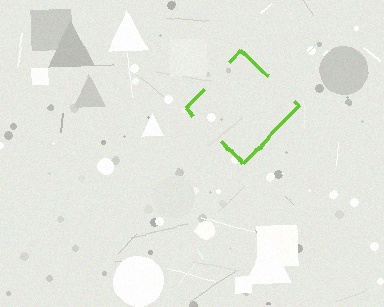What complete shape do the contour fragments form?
The contour fragments form a diamond.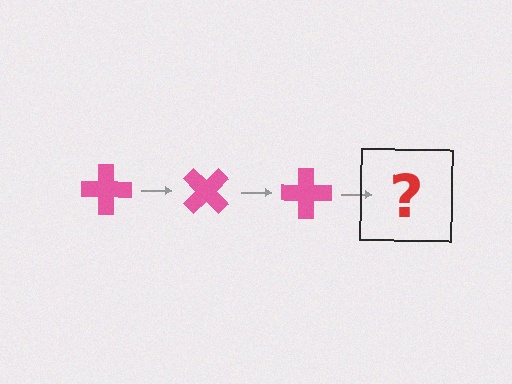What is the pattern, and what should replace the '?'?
The pattern is that the cross rotates 45 degrees each step. The '?' should be a pink cross rotated 135 degrees.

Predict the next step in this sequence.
The next step is a pink cross rotated 135 degrees.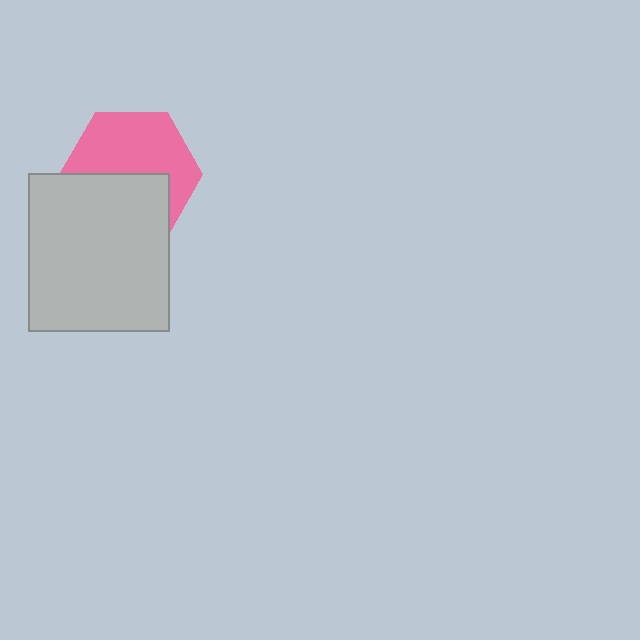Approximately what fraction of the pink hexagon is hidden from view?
Roughly 44% of the pink hexagon is hidden behind the light gray rectangle.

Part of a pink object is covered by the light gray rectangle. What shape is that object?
It is a hexagon.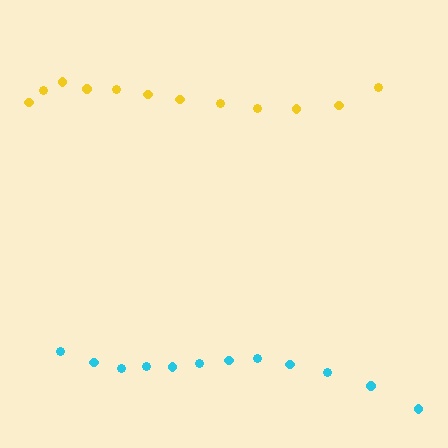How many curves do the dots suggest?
There are 2 distinct paths.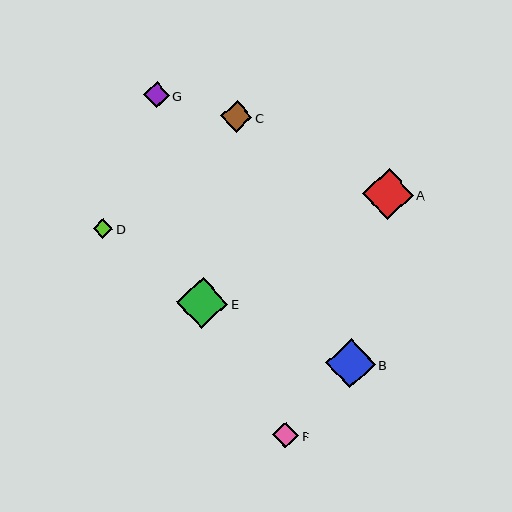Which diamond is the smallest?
Diamond D is the smallest with a size of approximately 19 pixels.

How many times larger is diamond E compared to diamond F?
Diamond E is approximately 1.9 times the size of diamond F.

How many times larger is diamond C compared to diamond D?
Diamond C is approximately 1.6 times the size of diamond D.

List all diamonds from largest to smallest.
From largest to smallest: E, A, B, C, F, G, D.